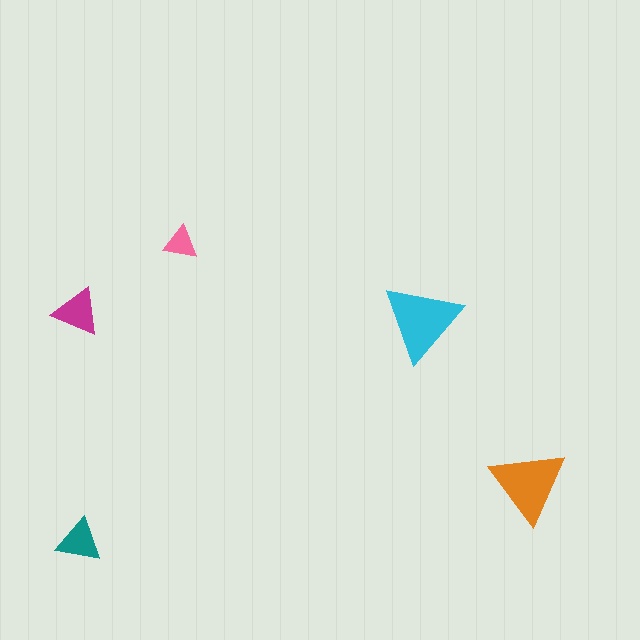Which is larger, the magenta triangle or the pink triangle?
The magenta one.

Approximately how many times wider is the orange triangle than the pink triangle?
About 2 times wider.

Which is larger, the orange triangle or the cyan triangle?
The cyan one.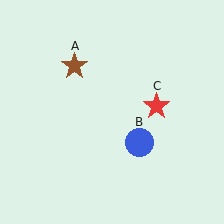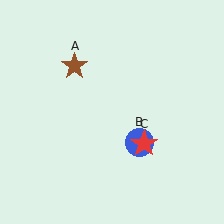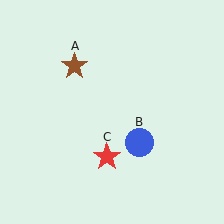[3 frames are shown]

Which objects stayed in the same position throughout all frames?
Brown star (object A) and blue circle (object B) remained stationary.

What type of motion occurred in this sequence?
The red star (object C) rotated clockwise around the center of the scene.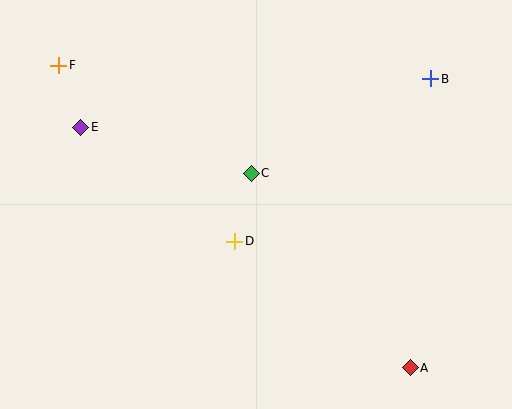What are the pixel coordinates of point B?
Point B is at (431, 79).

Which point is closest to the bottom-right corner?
Point A is closest to the bottom-right corner.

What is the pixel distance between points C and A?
The distance between C and A is 251 pixels.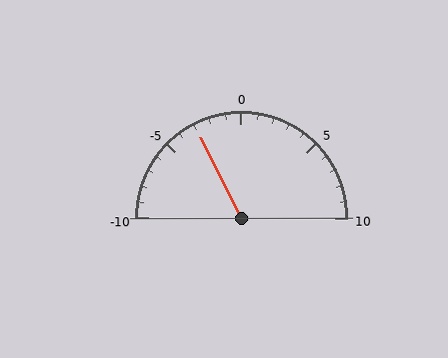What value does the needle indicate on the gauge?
The needle indicates approximately -3.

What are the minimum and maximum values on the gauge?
The gauge ranges from -10 to 10.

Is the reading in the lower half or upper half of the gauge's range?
The reading is in the lower half of the range (-10 to 10).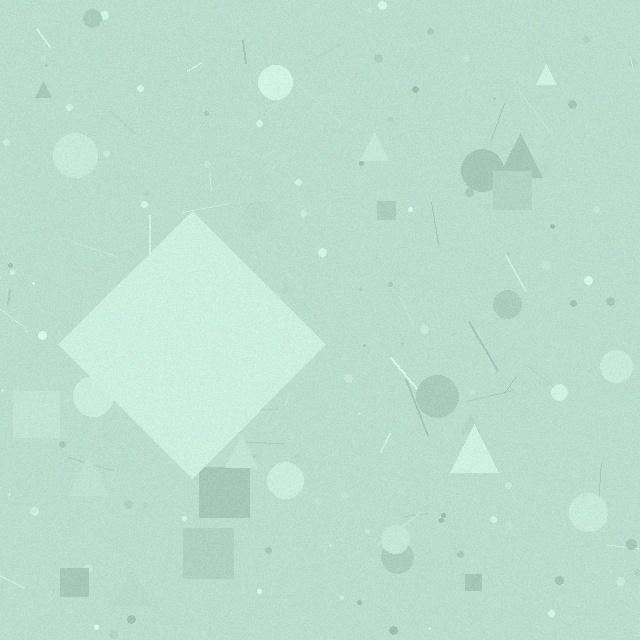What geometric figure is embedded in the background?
A diamond is embedded in the background.